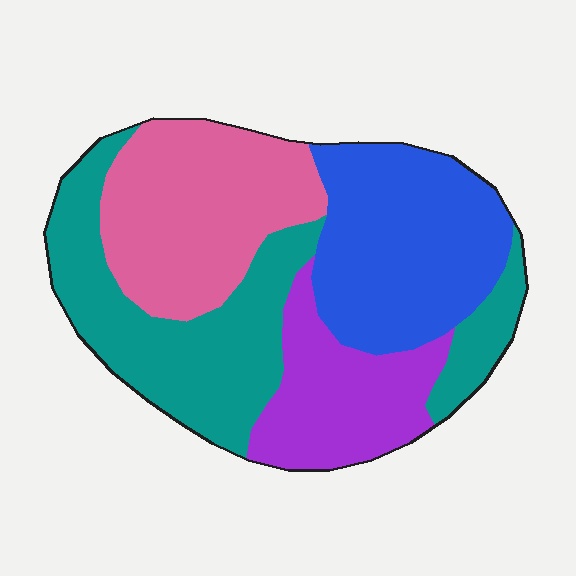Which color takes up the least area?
Purple, at roughly 15%.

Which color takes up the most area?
Teal, at roughly 30%.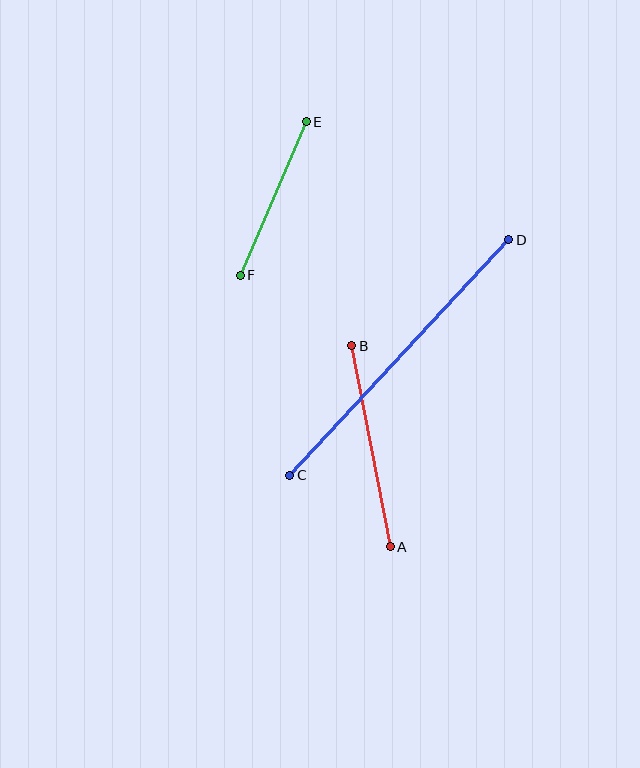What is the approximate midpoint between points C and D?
The midpoint is at approximately (399, 357) pixels.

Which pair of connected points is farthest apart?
Points C and D are farthest apart.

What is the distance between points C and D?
The distance is approximately 322 pixels.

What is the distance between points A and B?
The distance is approximately 205 pixels.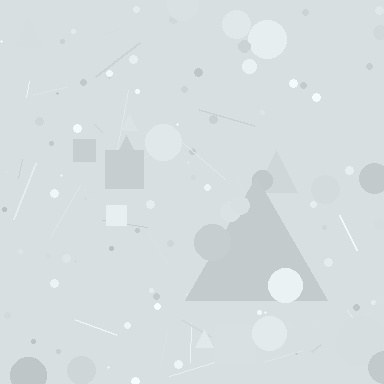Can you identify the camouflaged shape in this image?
The camouflaged shape is a triangle.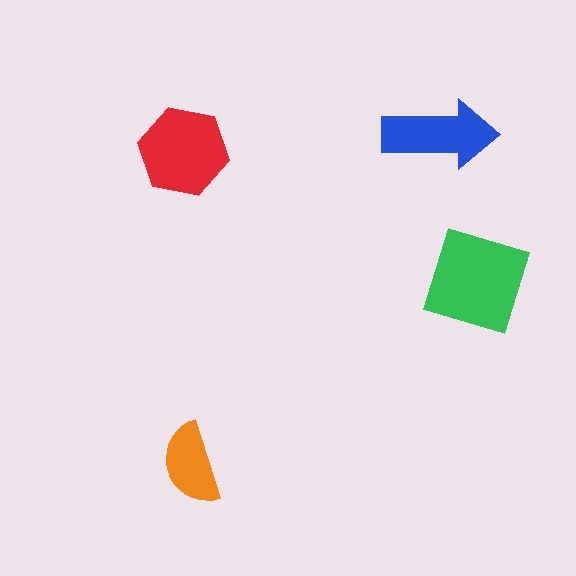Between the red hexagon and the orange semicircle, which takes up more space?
The red hexagon.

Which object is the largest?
The green square.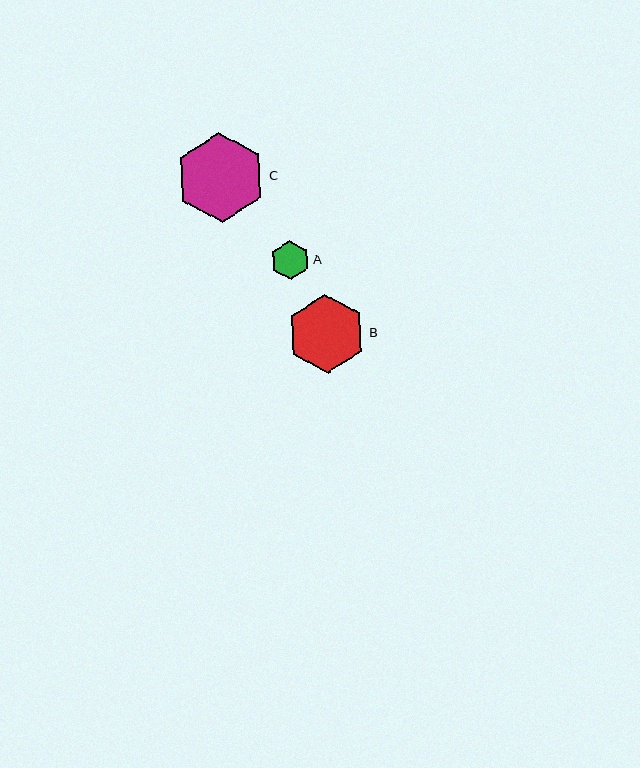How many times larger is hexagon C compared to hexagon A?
Hexagon C is approximately 2.3 times the size of hexagon A.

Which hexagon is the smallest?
Hexagon A is the smallest with a size of approximately 40 pixels.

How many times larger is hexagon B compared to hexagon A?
Hexagon B is approximately 2.0 times the size of hexagon A.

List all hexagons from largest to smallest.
From largest to smallest: C, B, A.